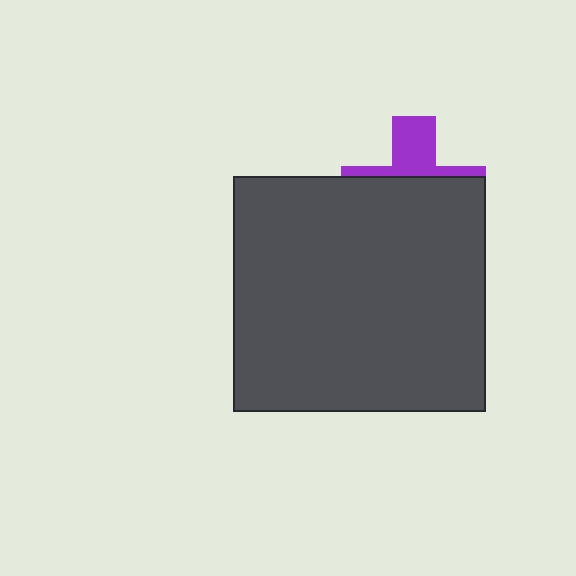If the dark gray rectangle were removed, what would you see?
You would see the complete purple cross.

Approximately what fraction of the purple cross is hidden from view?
Roughly 66% of the purple cross is hidden behind the dark gray rectangle.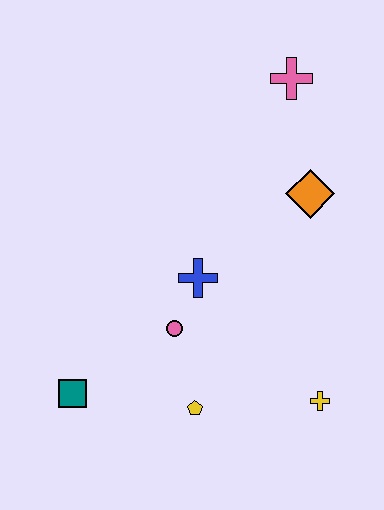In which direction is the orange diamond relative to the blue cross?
The orange diamond is to the right of the blue cross.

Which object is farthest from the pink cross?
The teal square is farthest from the pink cross.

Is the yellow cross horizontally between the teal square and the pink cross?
No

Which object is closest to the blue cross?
The pink circle is closest to the blue cross.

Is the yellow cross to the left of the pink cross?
No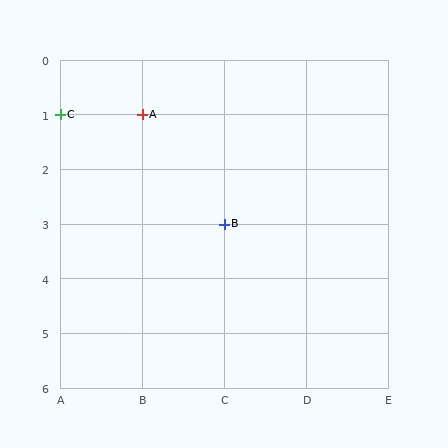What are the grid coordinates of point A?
Point A is at grid coordinates (B, 1).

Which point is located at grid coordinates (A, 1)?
Point C is at (A, 1).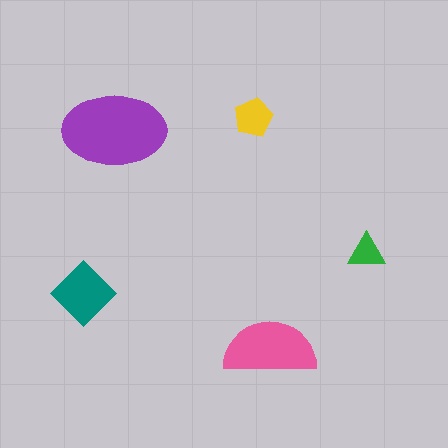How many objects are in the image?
There are 5 objects in the image.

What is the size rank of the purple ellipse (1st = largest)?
1st.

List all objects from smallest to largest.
The green triangle, the yellow pentagon, the teal diamond, the pink semicircle, the purple ellipse.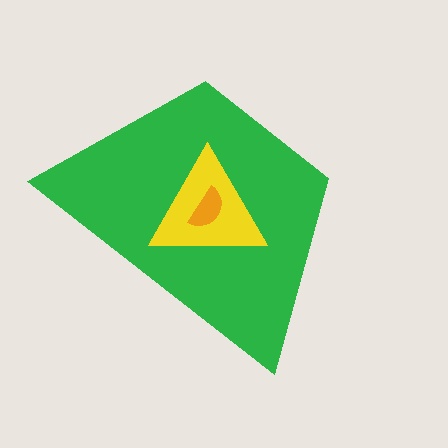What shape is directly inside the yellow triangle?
The orange semicircle.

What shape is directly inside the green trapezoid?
The yellow triangle.